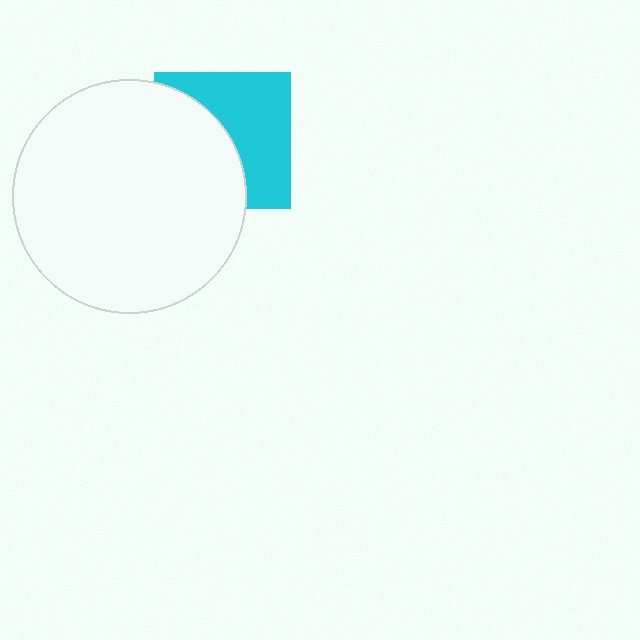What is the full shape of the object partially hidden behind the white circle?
The partially hidden object is a cyan square.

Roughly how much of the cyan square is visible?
About half of it is visible (roughly 51%).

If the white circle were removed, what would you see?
You would see the complete cyan square.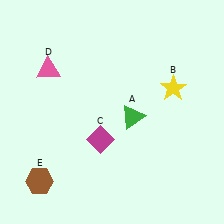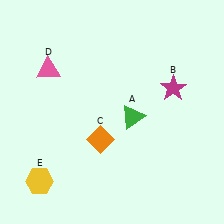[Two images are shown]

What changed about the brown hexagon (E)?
In Image 1, E is brown. In Image 2, it changed to yellow.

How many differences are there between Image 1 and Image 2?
There are 3 differences between the two images.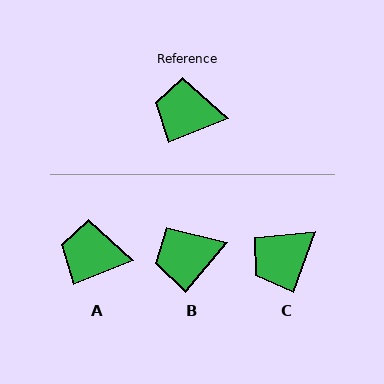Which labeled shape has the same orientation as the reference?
A.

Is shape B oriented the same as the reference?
No, it is off by about 29 degrees.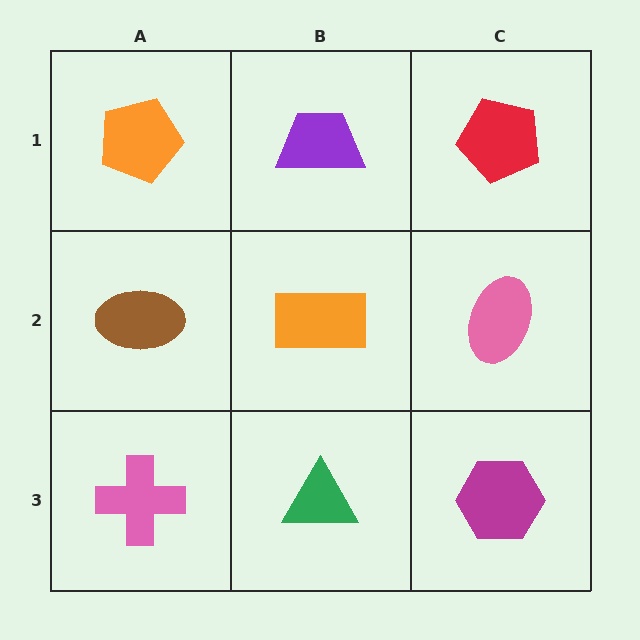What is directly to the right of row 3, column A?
A green triangle.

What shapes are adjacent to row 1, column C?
A pink ellipse (row 2, column C), a purple trapezoid (row 1, column B).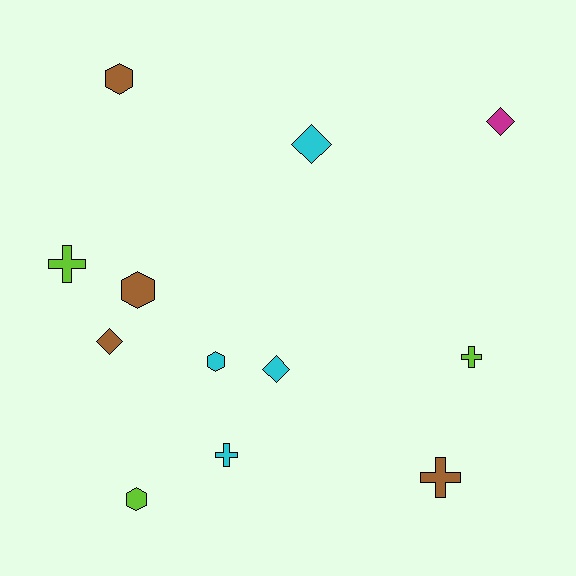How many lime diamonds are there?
There are no lime diamonds.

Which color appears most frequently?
Brown, with 4 objects.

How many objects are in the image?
There are 12 objects.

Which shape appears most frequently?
Cross, with 4 objects.